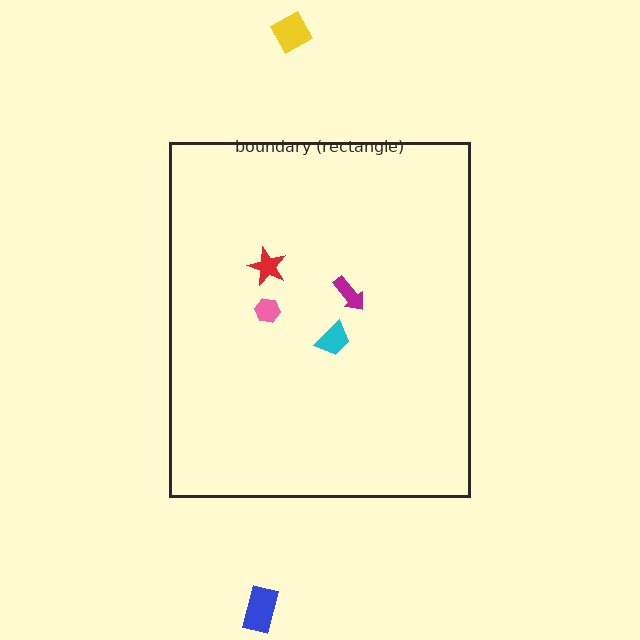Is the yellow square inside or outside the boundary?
Outside.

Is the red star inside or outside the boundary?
Inside.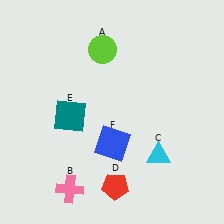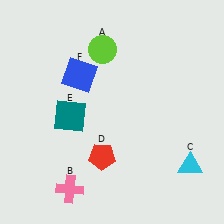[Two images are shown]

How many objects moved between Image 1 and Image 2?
3 objects moved between the two images.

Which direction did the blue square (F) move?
The blue square (F) moved up.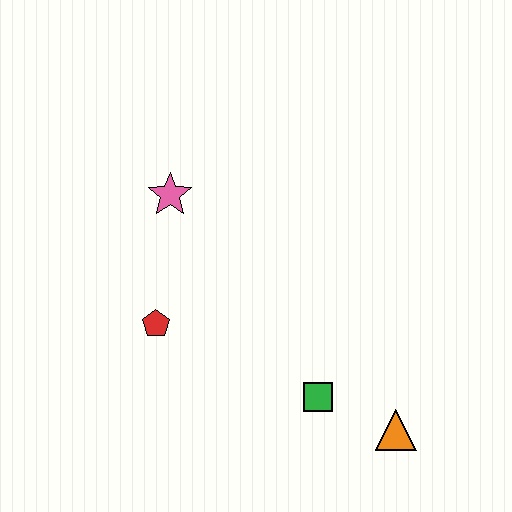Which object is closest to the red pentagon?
The pink star is closest to the red pentagon.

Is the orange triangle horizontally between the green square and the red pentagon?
No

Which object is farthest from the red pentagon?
The orange triangle is farthest from the red pentagon.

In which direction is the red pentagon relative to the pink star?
The red pentagon is below the pink star.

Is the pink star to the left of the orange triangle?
Yes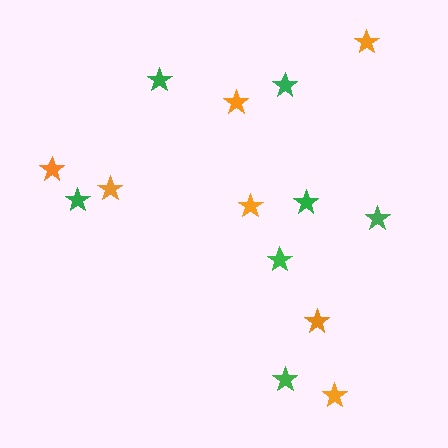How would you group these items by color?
There are 2 groups: one group of green stars (7) and one group of orange stars (7).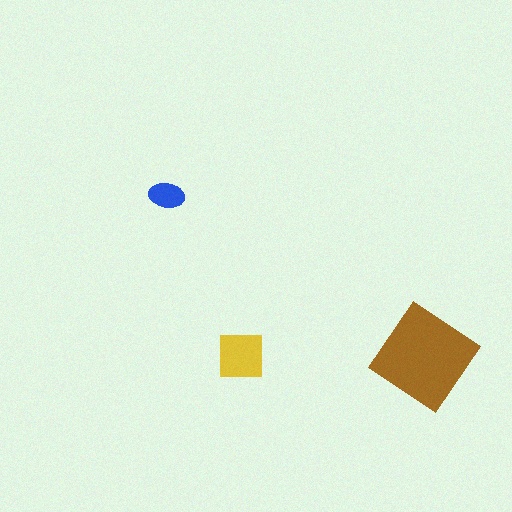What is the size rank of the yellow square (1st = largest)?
2nd.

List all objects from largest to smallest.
The brown diamond, the yellow square, the blue ellipse.